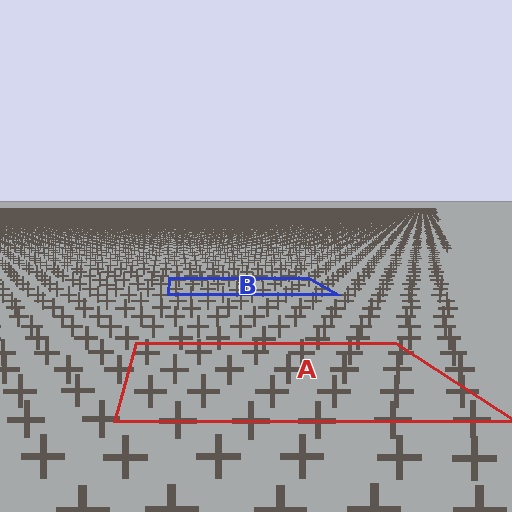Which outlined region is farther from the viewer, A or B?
Region B is farther from the viewer — the texture elements inside it appear smaller and more densely packed.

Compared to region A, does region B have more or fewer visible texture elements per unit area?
Region B has more texture elements per unit area — they are packed more densely because it is farther away.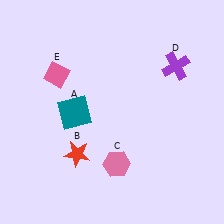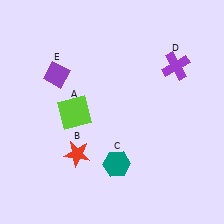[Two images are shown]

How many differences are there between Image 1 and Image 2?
There are 3 differences between the two images.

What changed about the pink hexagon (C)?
In Image 1, C is pink. In Image 2, it changed to teal.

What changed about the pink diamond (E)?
In Image 1, E is pink. In Image 2, it changed to purple.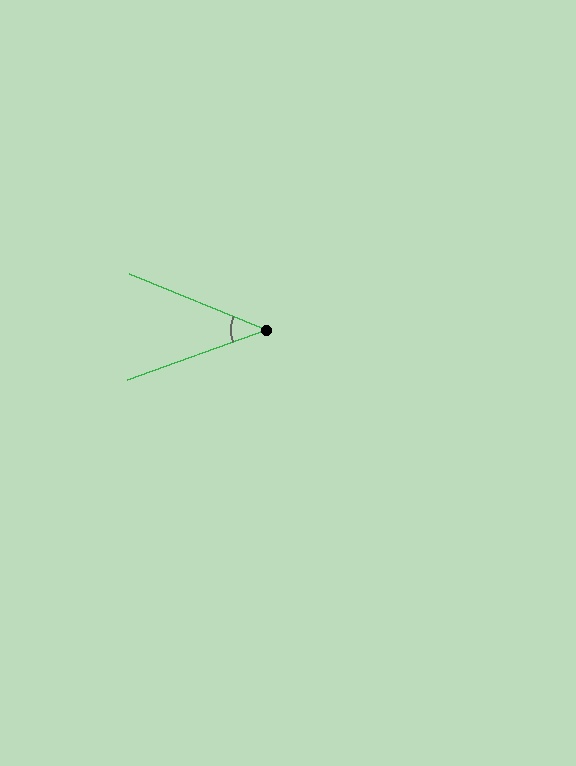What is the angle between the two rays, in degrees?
Approximately 42 degrees.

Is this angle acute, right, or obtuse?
It is acute.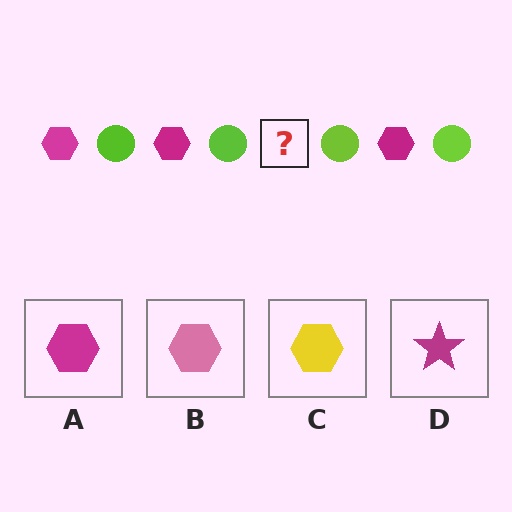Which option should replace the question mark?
Option A.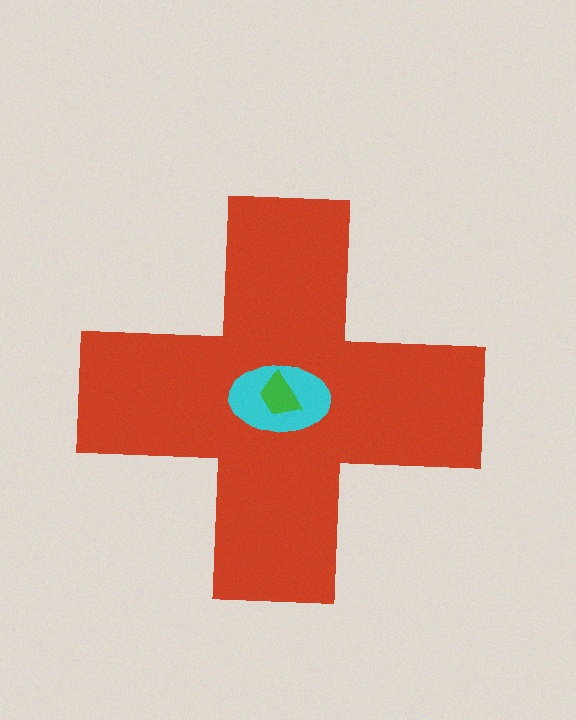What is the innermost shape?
The green trapezoid.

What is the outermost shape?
The red cross.